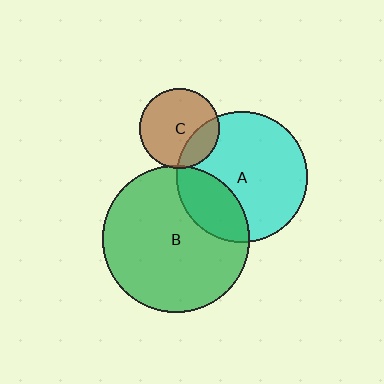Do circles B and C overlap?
Yes.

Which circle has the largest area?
Circle B (green).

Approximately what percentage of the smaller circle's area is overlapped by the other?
Approximately 5%.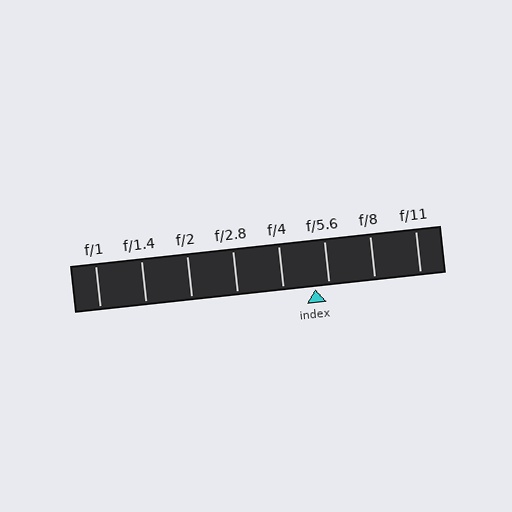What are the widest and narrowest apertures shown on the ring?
The widest aperture shown is f/1 and the narrowest is f/11.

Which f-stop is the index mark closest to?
The index mark is closest to f/5.6.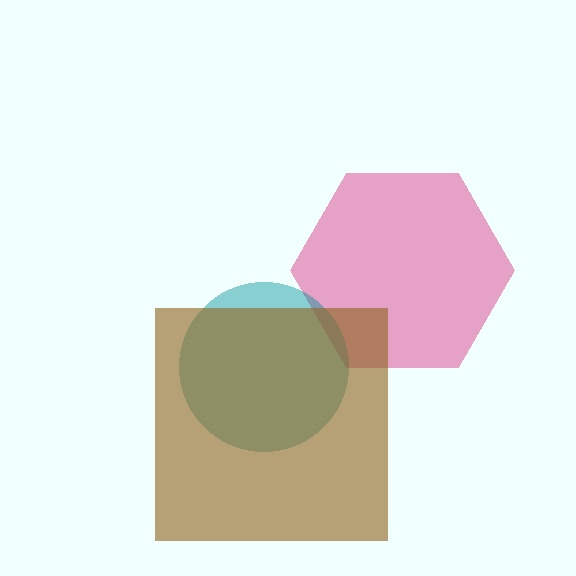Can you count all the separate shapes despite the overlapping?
Yes, there are 3 separate shapes.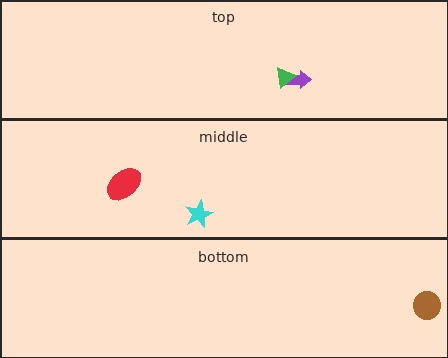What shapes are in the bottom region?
The brown circle.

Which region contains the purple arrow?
The top region.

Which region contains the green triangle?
The top region.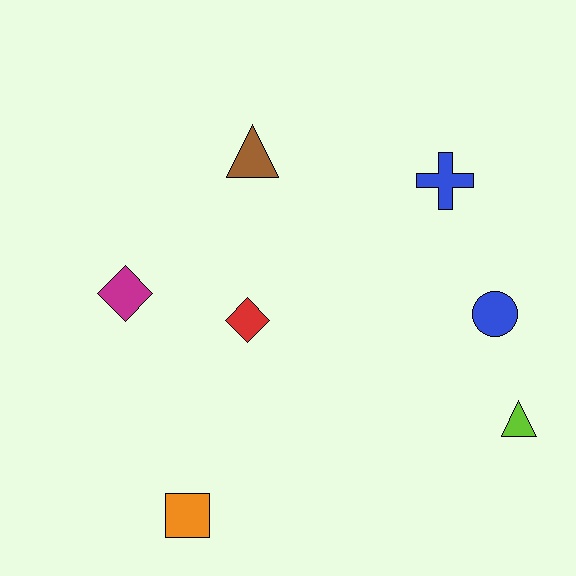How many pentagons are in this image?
There are no pentagons.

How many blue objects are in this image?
There are 2 blue objects.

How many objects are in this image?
There are 7 objects.